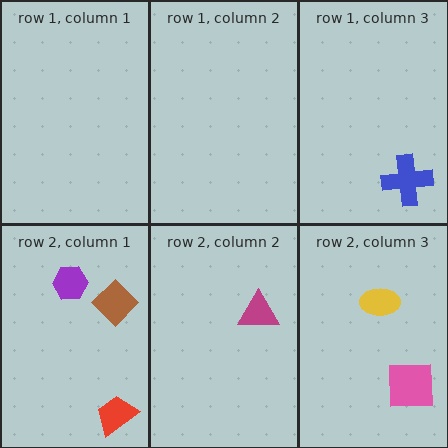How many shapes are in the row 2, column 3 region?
2.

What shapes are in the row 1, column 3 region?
The blue cross.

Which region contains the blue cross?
The row 1, column 3 region.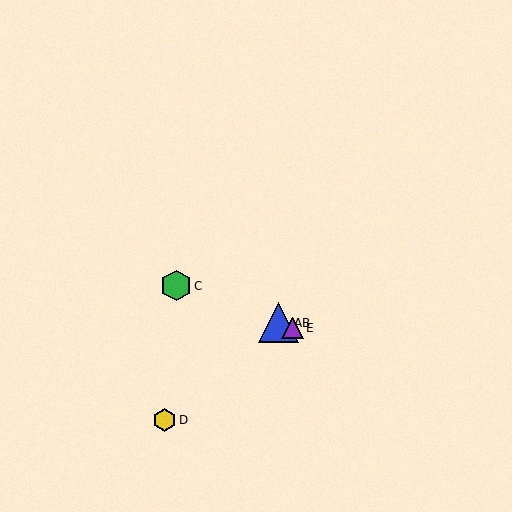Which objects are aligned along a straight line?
Objects A, B, C, E are aligned along a straight line.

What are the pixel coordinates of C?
Object C is at (176, 286).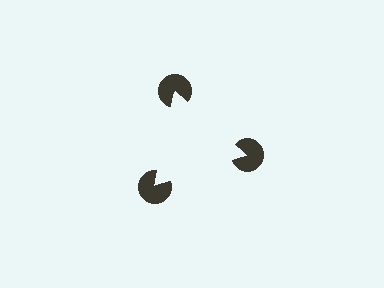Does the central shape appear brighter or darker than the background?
It typically appears slightly brighter than the background, even though no actual brightness change is drawn.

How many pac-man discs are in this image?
There are 3 — one at each vertex of the illusory triangle.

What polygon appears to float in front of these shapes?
An illusory triangle — its edges are inferred from the aligned wedge cuts in the pac-man discs, not physically drawn.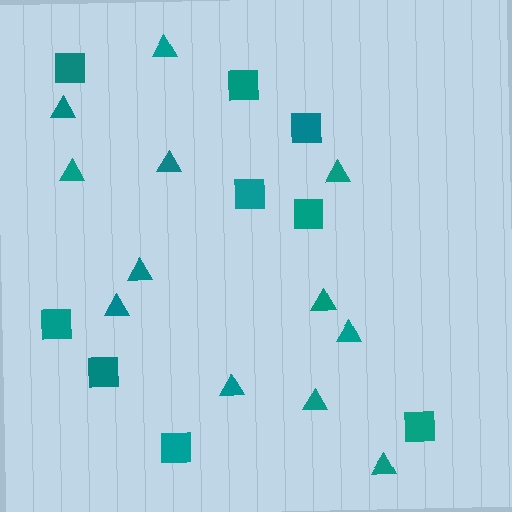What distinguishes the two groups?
There are 2 groups: one group of triangles (12) and one group of squares (9).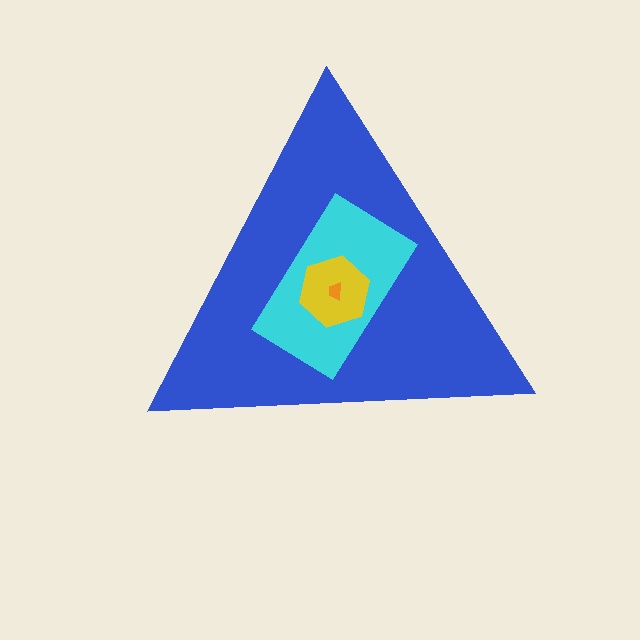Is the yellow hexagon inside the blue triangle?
Yes.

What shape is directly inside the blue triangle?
The cyan rectangle.